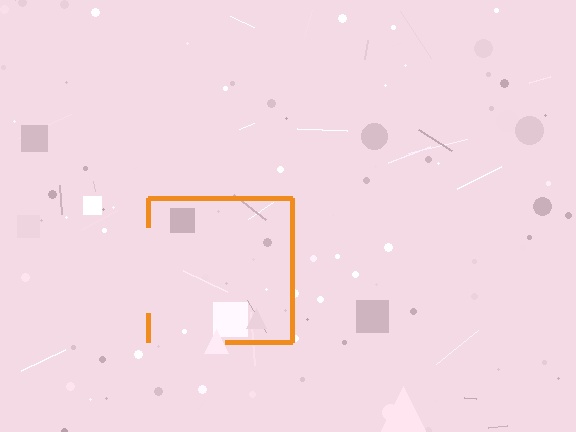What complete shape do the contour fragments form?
The contour fragments form a square.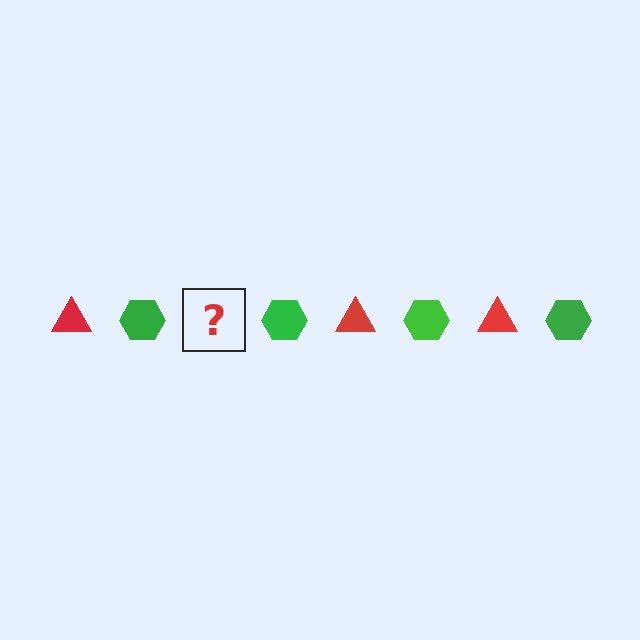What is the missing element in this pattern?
The missing element is a red triangle.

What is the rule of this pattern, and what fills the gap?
The rule is that the pattern alternates between red triangle and green hexagon. The gap should be filled with a red triangle.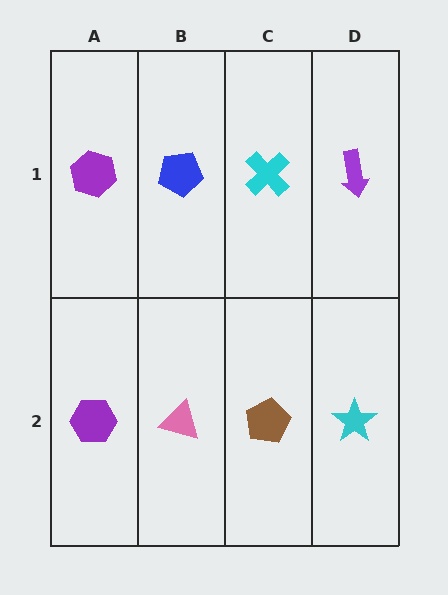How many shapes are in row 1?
4 shapes.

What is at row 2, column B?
A pink triangle.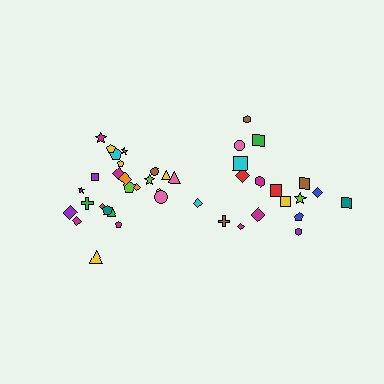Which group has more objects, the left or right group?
The left group.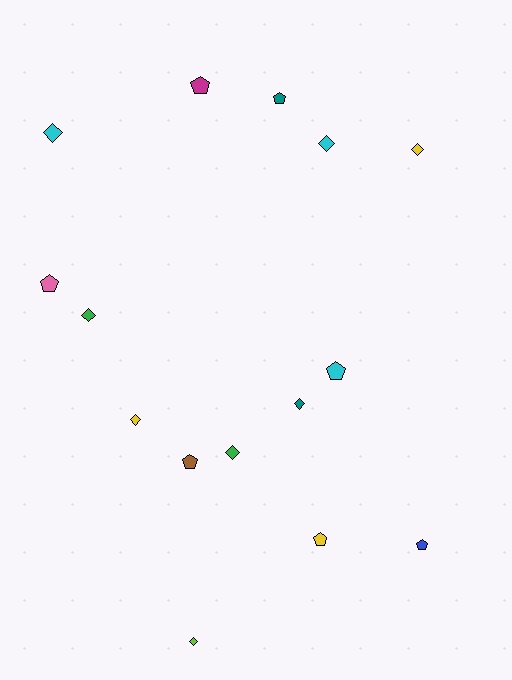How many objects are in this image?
There are 15 objects.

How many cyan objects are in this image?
There are 3 cyan objects.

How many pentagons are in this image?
There are 7 pentagons.